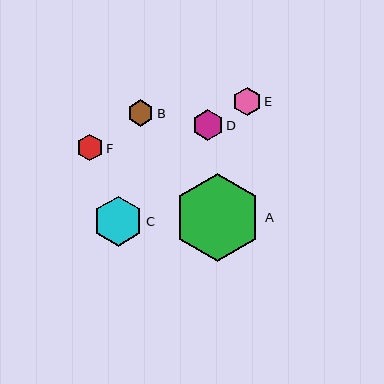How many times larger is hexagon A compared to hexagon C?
Hexagon A is approximately 1.8 times the size of hexagon C.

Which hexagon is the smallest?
Hexagon B is the smallest with a size of approximately 26 pixels.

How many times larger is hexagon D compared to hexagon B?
Hexagon D is approximately 1.2 times the size of hexagon B.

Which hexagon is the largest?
Hexagon A is the largest with a size of approximately 88 pixels.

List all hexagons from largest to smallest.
From largest to smallest: A, C, D, E, F, B.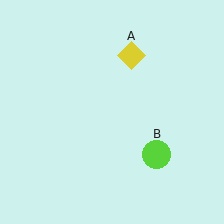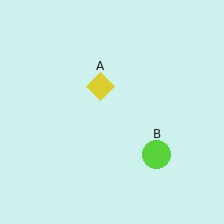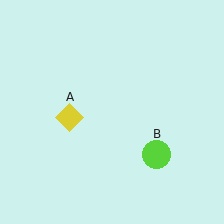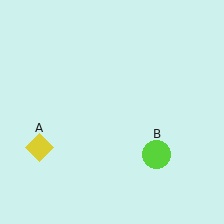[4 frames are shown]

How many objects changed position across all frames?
1 object changed position: yellow diamond (object A).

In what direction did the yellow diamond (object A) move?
The yellow diamond (object A) moved down and to the left.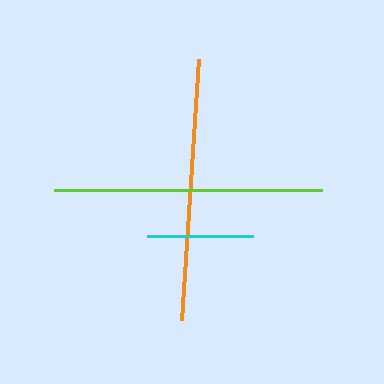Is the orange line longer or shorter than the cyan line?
The orange line is longer than the cyan line.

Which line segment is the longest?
The lime line is the longest at approximately 268 pixels.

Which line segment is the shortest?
The cyan line is the shortest at approximately 106 pixels.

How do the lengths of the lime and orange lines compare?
The lime and orange lines are approximately the same length.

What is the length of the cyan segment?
The cyan segment is approximately 106 pixels long.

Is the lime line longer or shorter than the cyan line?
The lime line is longer than the cyan line.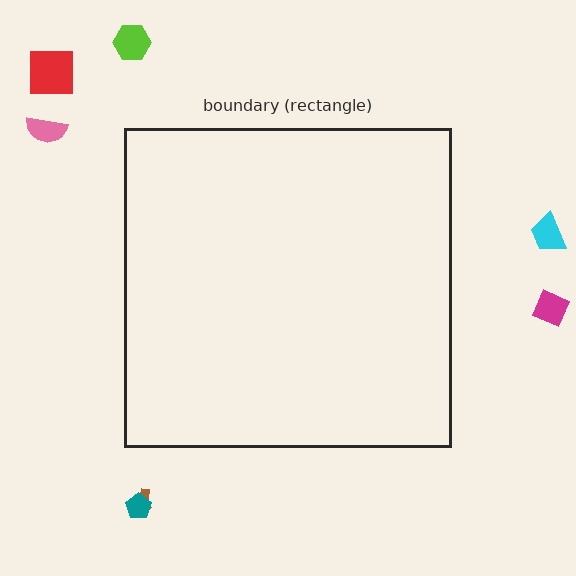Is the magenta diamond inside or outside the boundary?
Outside.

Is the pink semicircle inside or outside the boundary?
Outside.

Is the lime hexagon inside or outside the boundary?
Outside.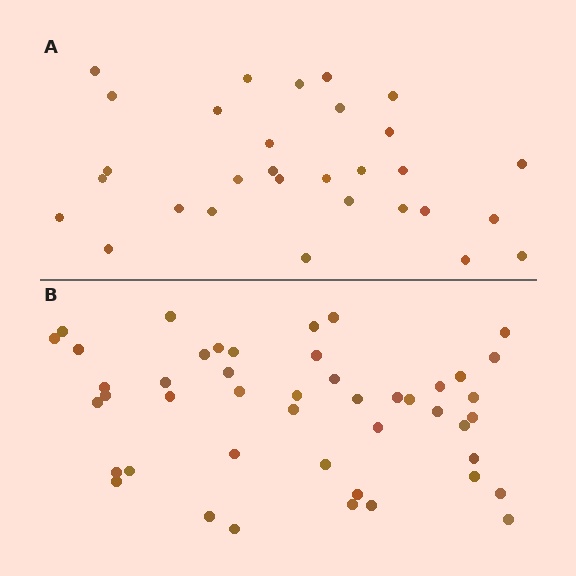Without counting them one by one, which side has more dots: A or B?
Region B (the bottom region) has more dots.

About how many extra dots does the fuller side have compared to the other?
Region B has approximately 15 more dots than region A.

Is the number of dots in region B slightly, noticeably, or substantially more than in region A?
Region B has substantially more. The ratio is roughly 1.5 to 1.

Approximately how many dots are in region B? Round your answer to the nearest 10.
About 50 dots. (The exact count is 46, which rounds to 50.)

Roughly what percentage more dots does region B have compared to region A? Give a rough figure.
About 55% more.